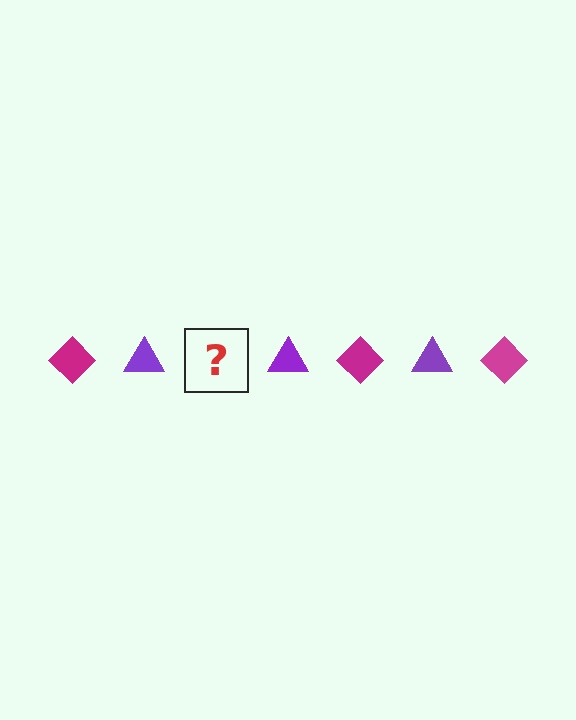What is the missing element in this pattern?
The missing element is a magenta diamond.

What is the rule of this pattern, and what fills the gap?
The rule is that the pattern alternates between magenta diamond and purple triangle. The gap should be filled with a magenta diamond.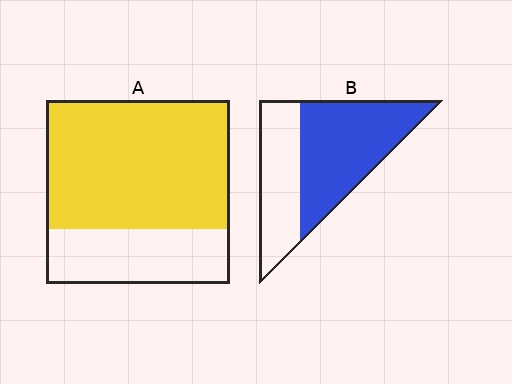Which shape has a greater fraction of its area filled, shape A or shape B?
Shape A.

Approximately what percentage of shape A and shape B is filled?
A is approximately 70% and B is approximately 60%.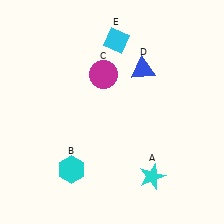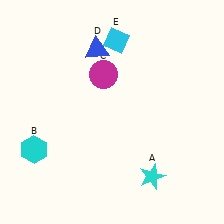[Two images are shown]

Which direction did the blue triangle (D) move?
The blue triangle (D) moved left.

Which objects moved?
The objects that moved are: the cyan hexagon (B), the blue triangle (D).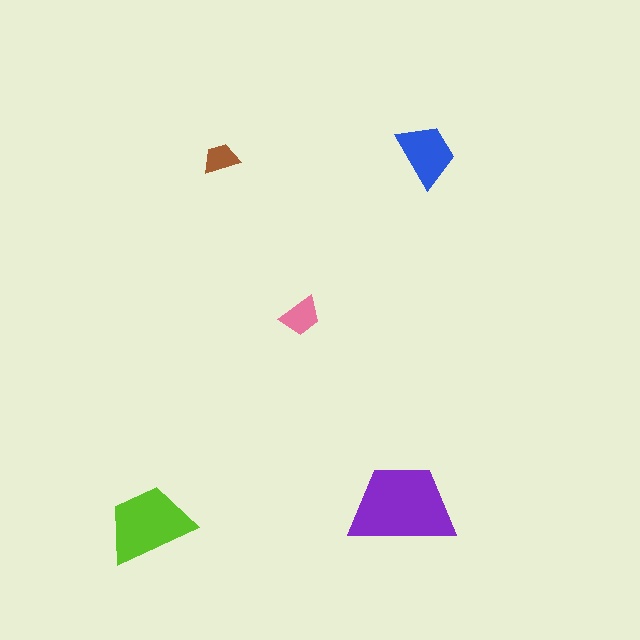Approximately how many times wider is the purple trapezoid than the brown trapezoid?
About 3 times wider.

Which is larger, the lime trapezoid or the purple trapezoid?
The purple one.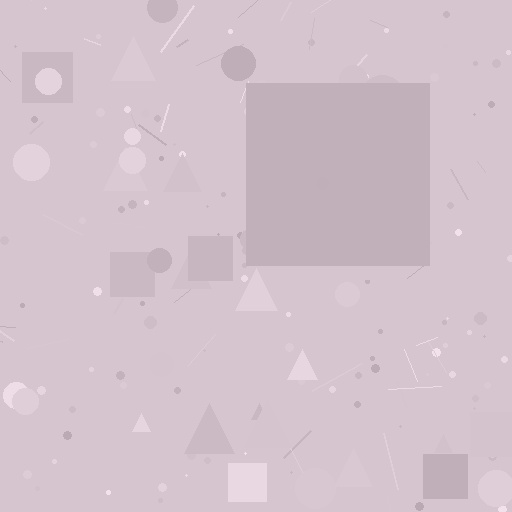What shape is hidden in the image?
A square is hidden in the image.